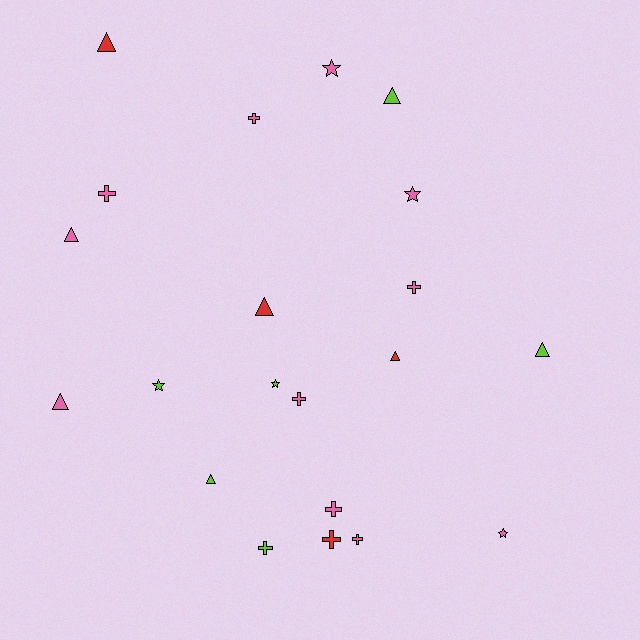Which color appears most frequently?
Pink, with 11 objects.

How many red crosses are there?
There is 1 red cross.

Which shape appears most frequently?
Triangle, with 8 objects.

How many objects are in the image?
There are 21 objects.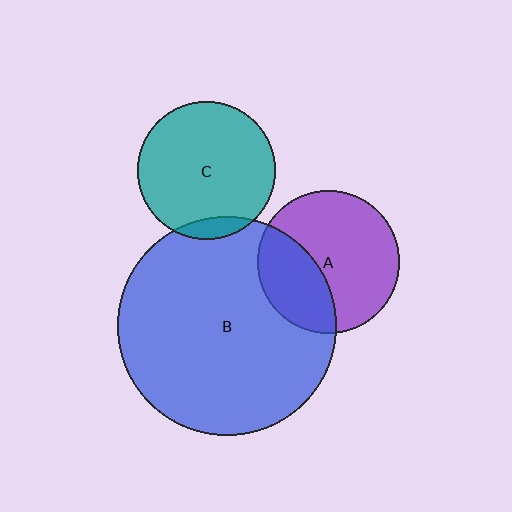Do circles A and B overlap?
Yes.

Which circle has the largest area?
Circle B (blue).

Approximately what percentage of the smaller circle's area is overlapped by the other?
Approximately 35%.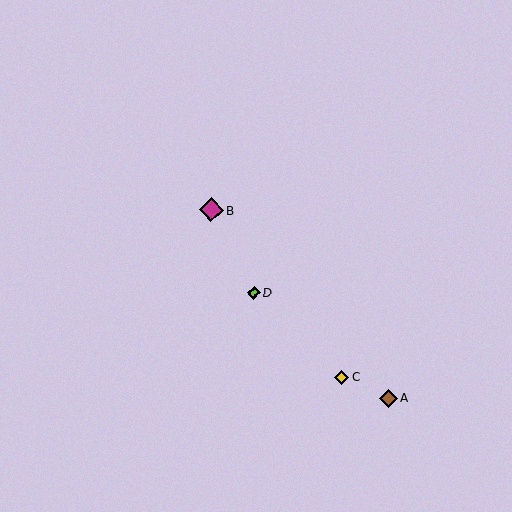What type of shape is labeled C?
Shape C is a yellow diamond.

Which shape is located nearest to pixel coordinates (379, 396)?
The brown diamond (labeled A) at (389, 398) is nearest to that location.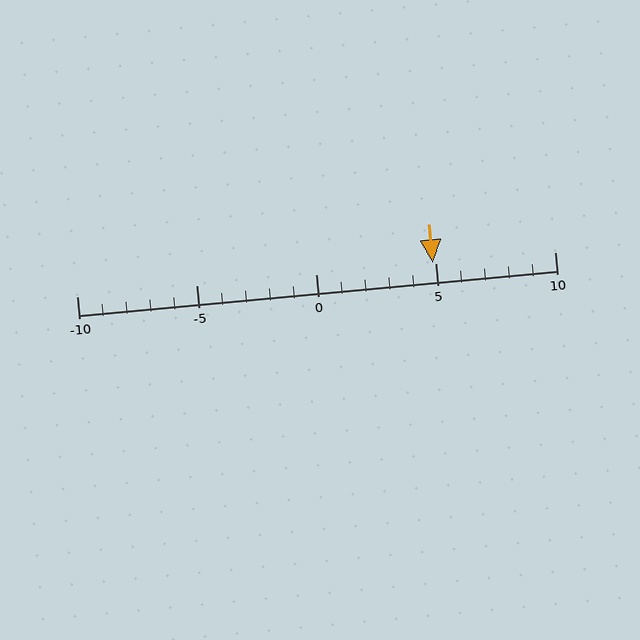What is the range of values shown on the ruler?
The ruler shows values from -10 to 10.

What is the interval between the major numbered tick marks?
The major tick marks are spaced 5 units apart.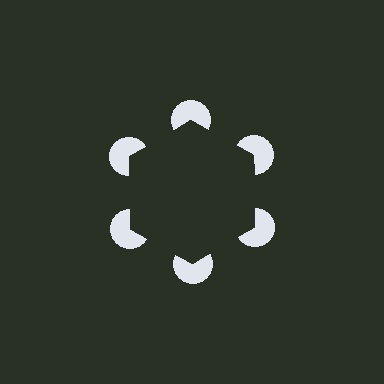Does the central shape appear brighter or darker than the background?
It typically appears slightly darker than the background, even though no actual brightness change is drawn.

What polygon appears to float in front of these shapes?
An illusory hexagon — its edges are inferred from the aligned wedge cuts in the pac-man discs, not physically drawn.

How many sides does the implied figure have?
6 sides.